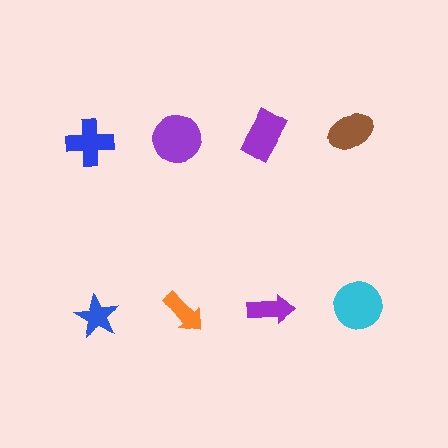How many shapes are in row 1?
4 shapes.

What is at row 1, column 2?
A purple circle.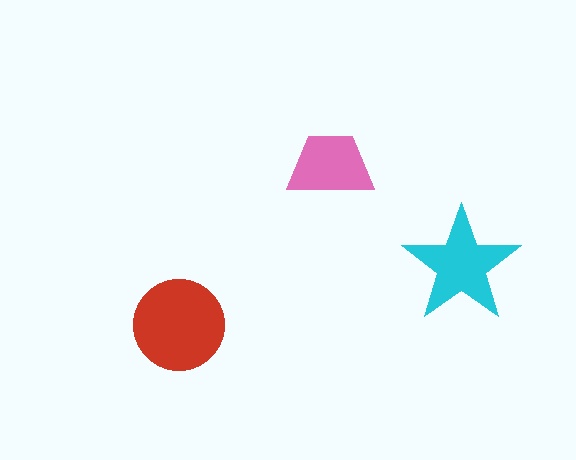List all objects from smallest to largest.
The pink trapezoid, the cyan star, the red circle.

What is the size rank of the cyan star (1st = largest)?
2nd.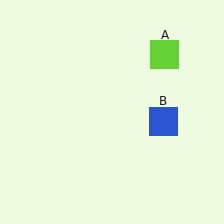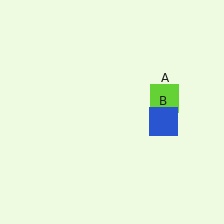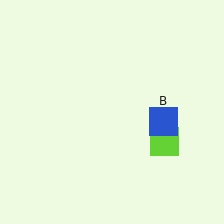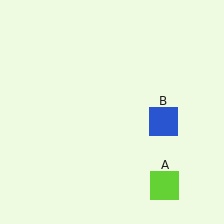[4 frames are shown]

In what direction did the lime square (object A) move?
The lime square (object A) moved down.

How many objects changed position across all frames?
1 object changed position: lime square (object A).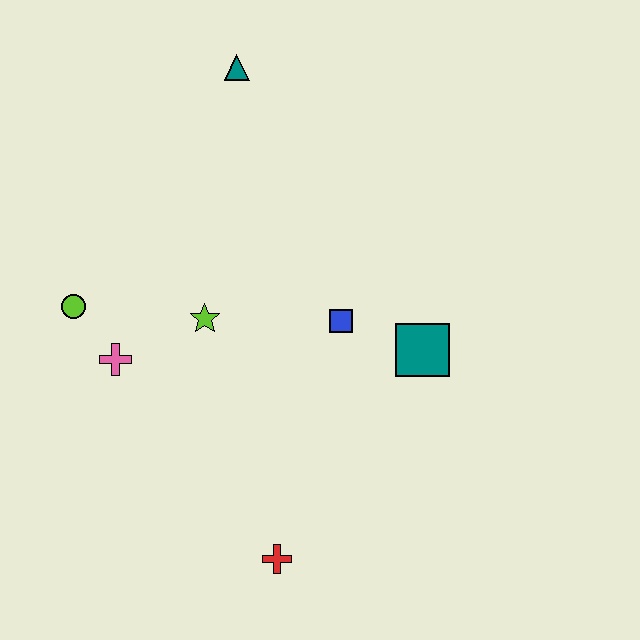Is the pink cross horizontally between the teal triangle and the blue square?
No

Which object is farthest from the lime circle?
The teal square is farthest from the lime circle.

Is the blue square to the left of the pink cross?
No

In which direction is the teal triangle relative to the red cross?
The teal triangle is above the red cross.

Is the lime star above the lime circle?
No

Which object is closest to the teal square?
The blue square is closest to the teal square.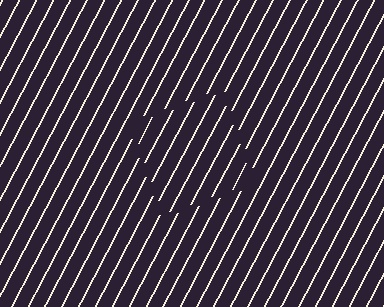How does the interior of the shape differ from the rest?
The interior of the shape contains the same grating, shifted by half a period — the contour is defined by the phase discontinuity where line-ends from the inner and outer gratings abut.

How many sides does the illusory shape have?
4 sides — the line-ends trace a square.